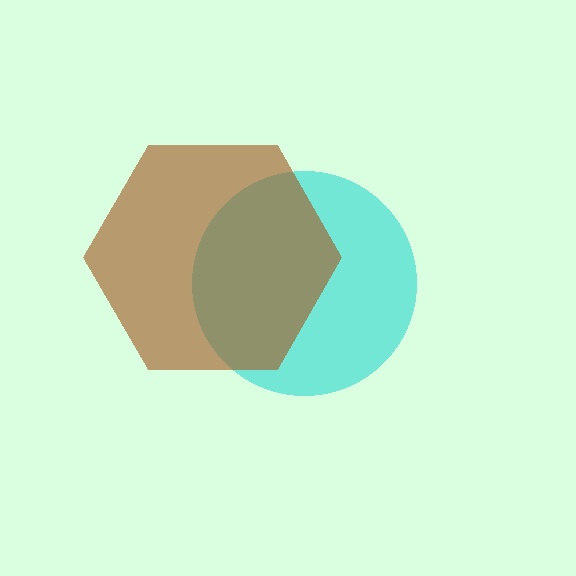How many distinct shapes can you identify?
There are 2 distinct shapes: a cyan circle, a brown hexagon.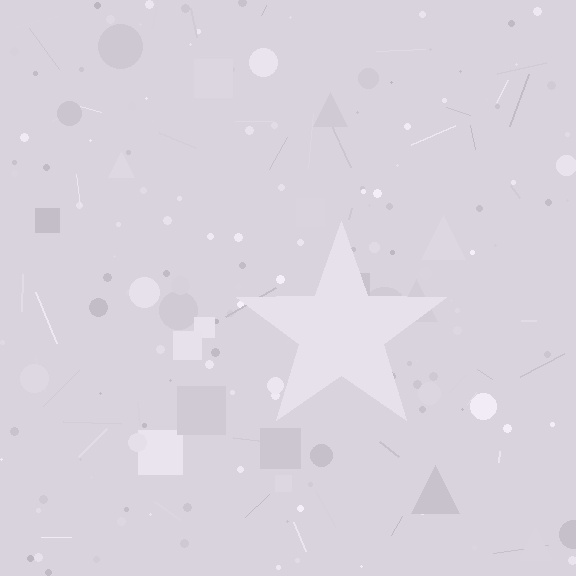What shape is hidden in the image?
A star is hidden in the image.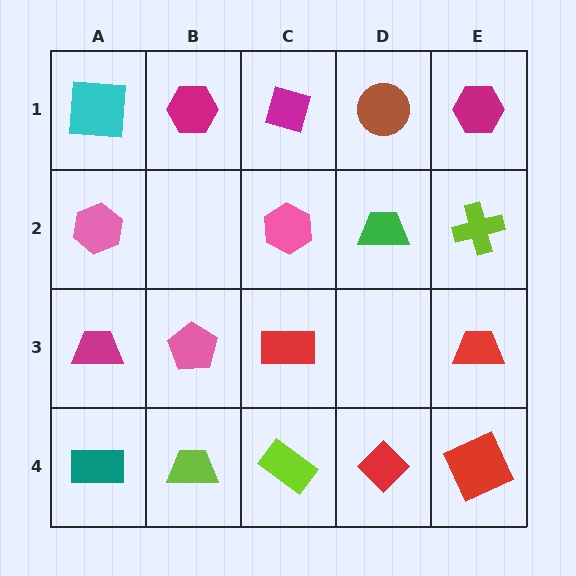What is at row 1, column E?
A magenta hexagon.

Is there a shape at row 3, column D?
No, that cell is empty.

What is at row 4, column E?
A red square.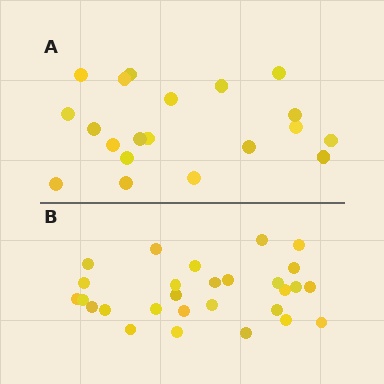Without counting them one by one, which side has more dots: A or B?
Region B (the bottom region) has more dots.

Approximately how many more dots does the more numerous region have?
Region B has roughly 8 or so more dots than region A.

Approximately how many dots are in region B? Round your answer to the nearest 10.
About 30 dots. (The exact count is 28, which rounds to 30.)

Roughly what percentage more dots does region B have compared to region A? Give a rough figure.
About 40% more.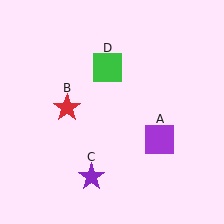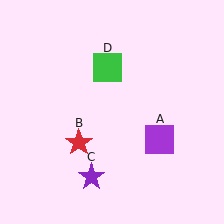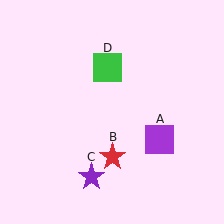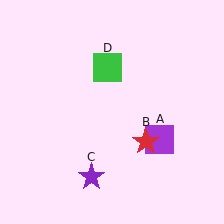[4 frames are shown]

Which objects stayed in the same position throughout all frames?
Purple square (object A) and purple star (object C) and green square (object D) remained stationary.